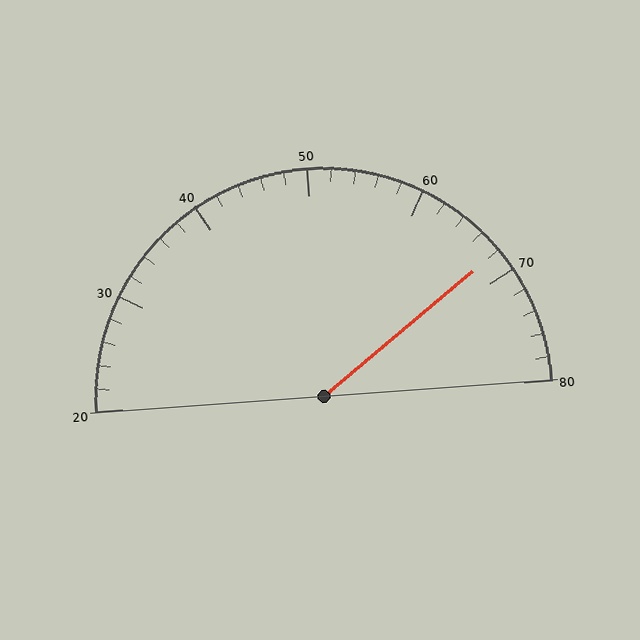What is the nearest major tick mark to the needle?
The nearest major tick mark is 70.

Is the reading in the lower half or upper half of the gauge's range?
The reading is in the upper half of the range (20 to 80).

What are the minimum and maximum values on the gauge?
The gauge ranges from 20 to 80.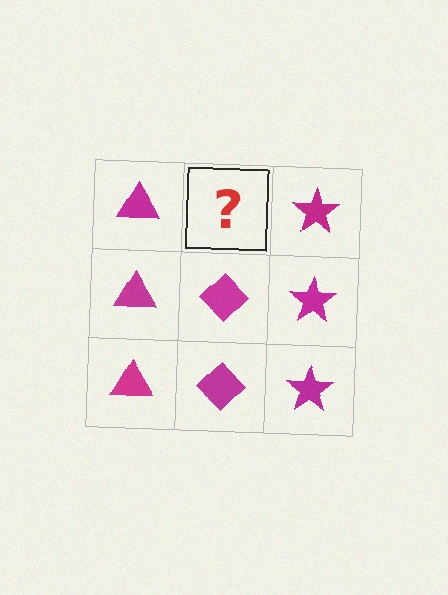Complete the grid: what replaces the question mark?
The question mark should be replaced with a magenta diamond.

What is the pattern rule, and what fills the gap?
The rule is that each column has a consistent shape. The gap should be filled with a magenta diamond.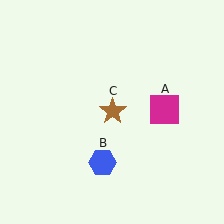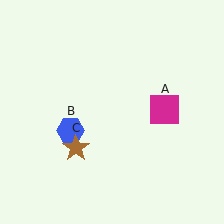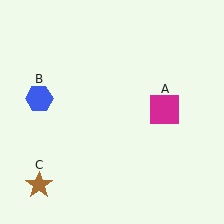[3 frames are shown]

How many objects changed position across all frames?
2 objects changed position: blue hexagon (object B), brown star (object C).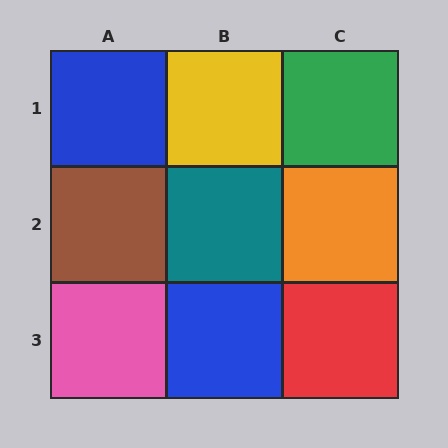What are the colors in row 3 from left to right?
Pink, blue, red.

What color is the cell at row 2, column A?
Brown.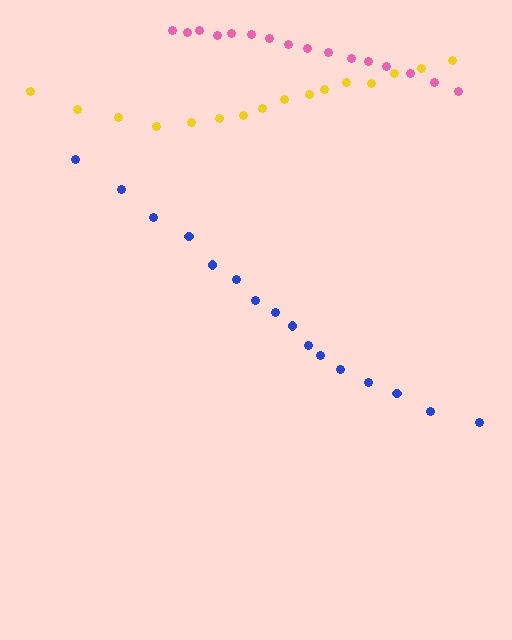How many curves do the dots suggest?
There are 3 distinct paths.